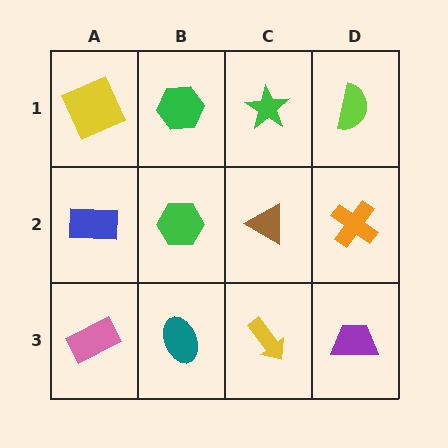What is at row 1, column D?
A lime semicircle.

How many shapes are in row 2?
4 shapes.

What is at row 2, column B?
A green hexagon.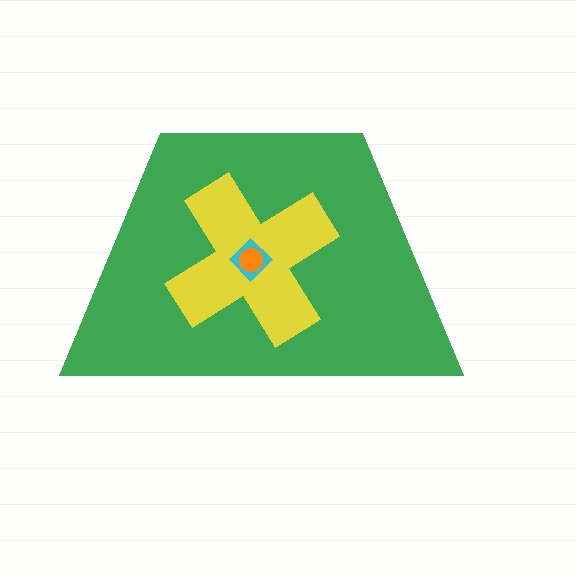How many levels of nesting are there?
4.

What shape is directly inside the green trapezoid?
The yellow cross.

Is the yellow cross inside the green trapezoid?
Yes.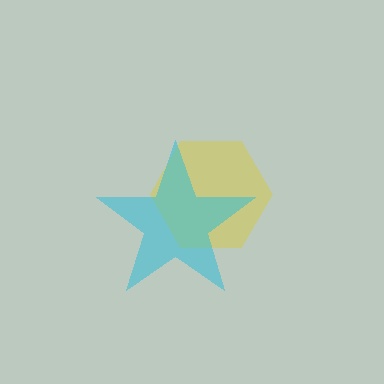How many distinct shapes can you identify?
There are 2 distinct shapes: a yellow hexagon, a cyan star.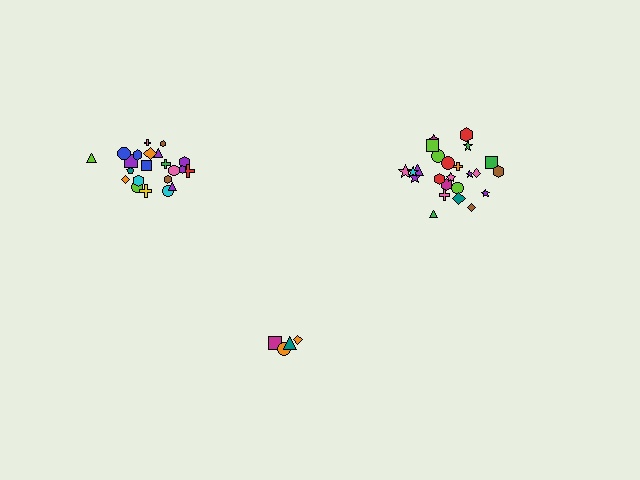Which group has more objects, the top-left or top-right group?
The top-right group.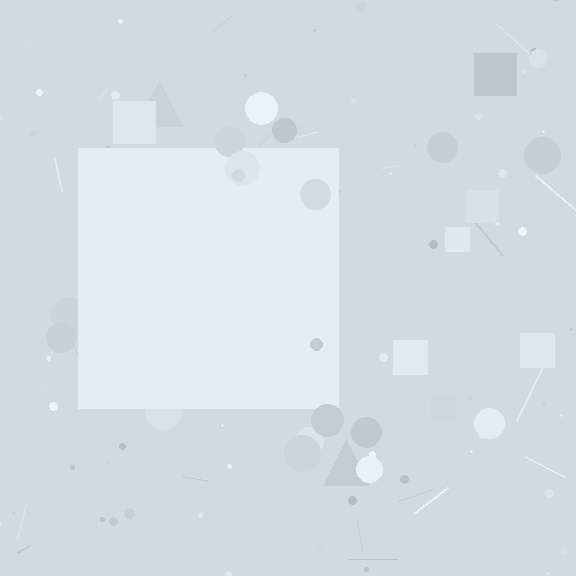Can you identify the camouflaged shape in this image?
The camouflaged shape is a square.